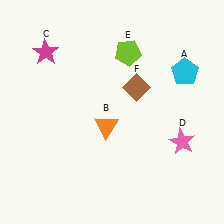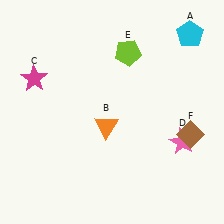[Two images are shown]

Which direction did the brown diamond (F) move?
The brown diamond (F) moved right.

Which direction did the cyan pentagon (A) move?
The cyan pentagon (A) moved up.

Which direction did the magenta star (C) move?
The magenta star (C) moved down.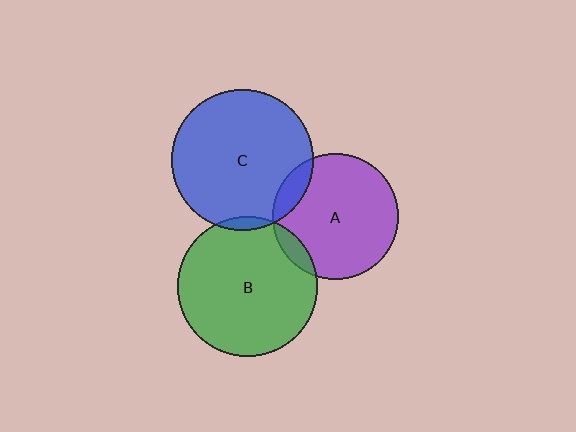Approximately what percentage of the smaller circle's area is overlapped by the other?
Approximately 10%.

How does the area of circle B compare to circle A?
Approximately 1.2 times.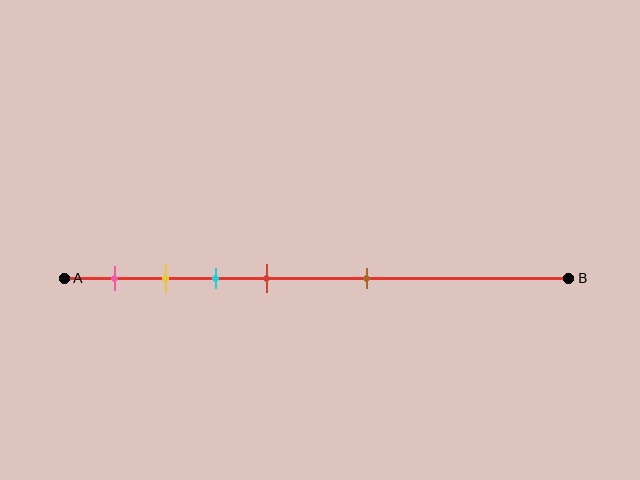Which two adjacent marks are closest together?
The yellow and cyan marks are the closest adjacent pair.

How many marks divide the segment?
There are 5 marks dividing the segment.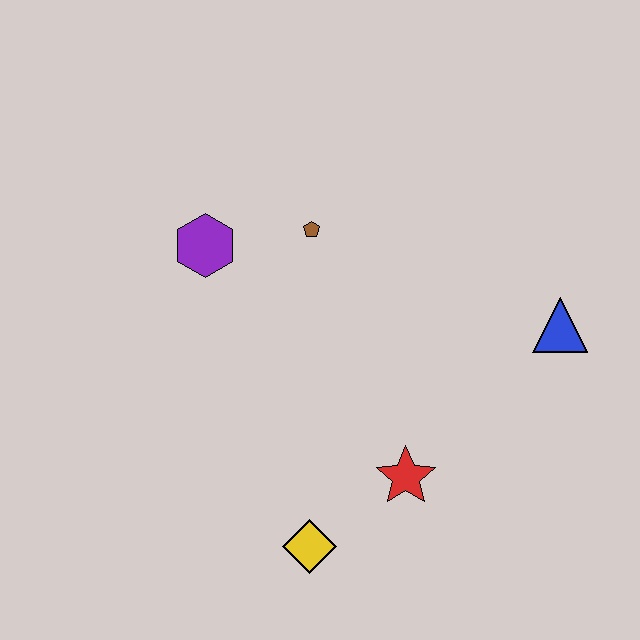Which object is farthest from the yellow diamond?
The blue triangle is farthest from the yellow diamond.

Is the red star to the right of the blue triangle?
No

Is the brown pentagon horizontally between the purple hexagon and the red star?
Yes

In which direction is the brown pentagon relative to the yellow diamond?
The brown pentagon is above the yellow diamond.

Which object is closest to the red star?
The yellow diamond is closest to the red star.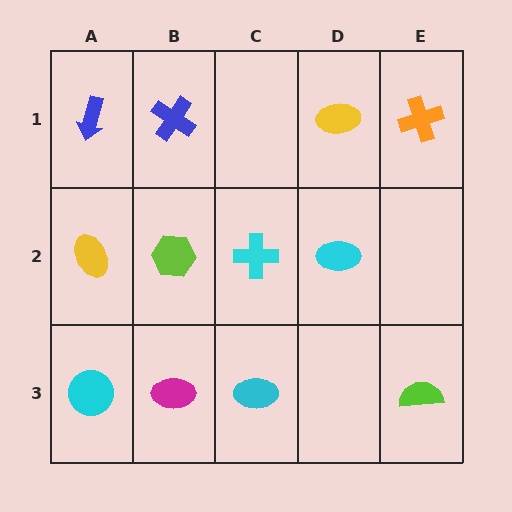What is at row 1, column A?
A blue arrow.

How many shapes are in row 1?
4 shapes.